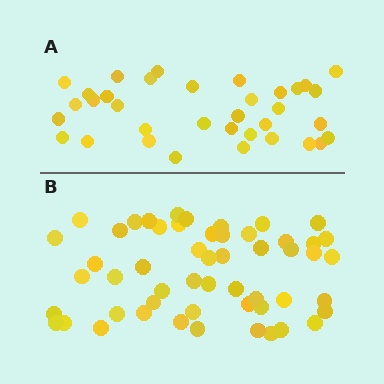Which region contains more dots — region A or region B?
Region B (the bottom region) has more dots.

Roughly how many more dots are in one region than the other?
Region B has approximately 20 more dots than region A.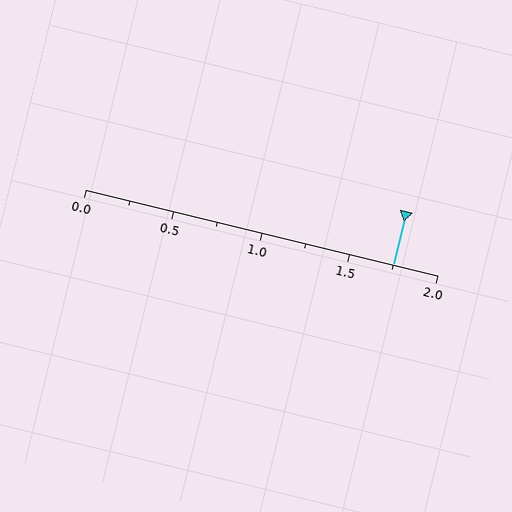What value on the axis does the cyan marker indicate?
The marker indicates approximately 1.75.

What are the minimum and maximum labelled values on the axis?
The axis runs from 0.0 to 2.0.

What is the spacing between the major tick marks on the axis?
The major ticks are spaced 0.5 apart.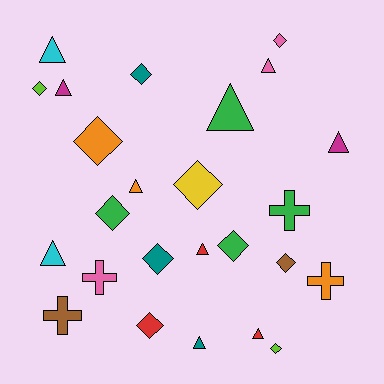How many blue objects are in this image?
There are no blue objects.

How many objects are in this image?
There are 25 objects.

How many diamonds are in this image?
There are 11 diamonds.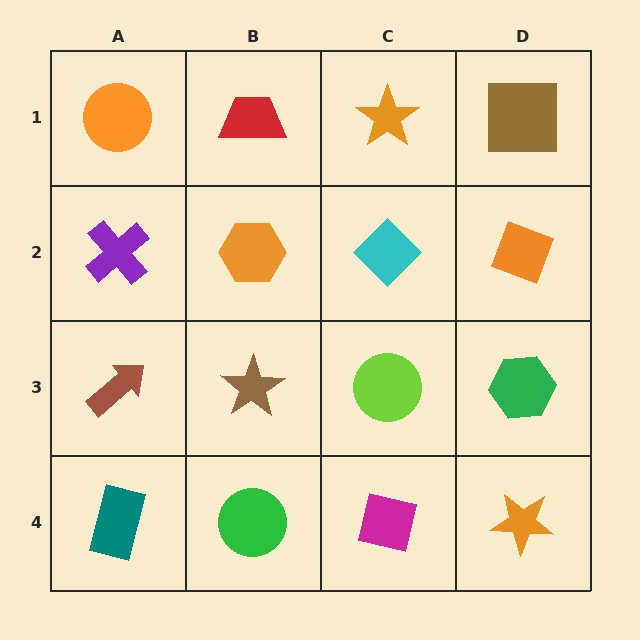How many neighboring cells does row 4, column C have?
3.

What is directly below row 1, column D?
An orange diamond.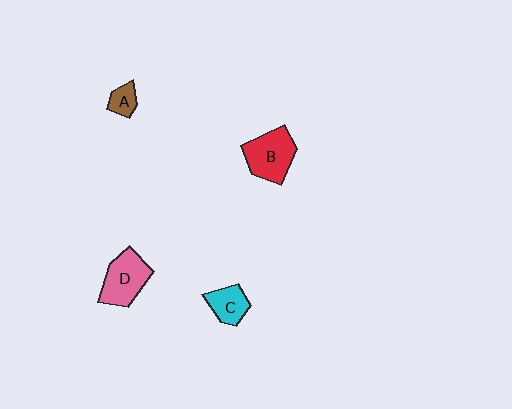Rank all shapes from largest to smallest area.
From largest to smallest: B (red), D (pink), C (cyan), A (brown).